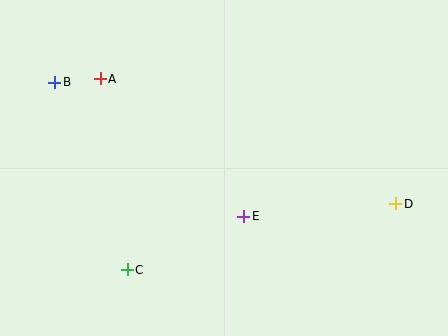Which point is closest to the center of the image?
Point E at (244, 216) is closest to the center.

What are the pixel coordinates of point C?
Point C is at (127, 270).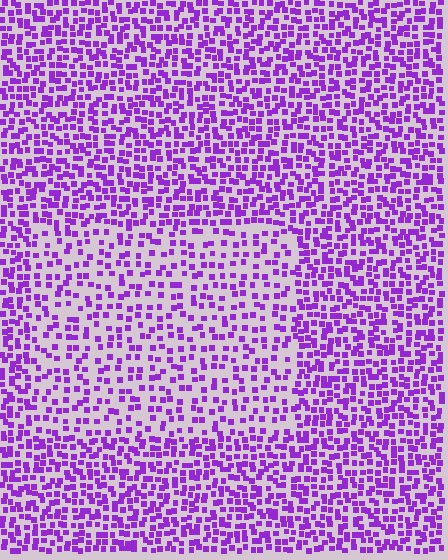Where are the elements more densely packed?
The elements are more densely packed outside the rectangle boundary.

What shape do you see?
I see a rectangle.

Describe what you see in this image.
The image contains small purple elements arranged at two different densities. A rectangle-shaped region is visible where the elements are less densely packed than the surrounding area.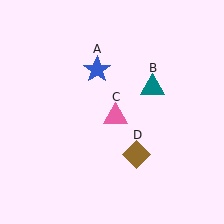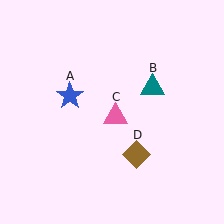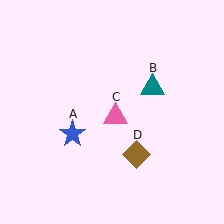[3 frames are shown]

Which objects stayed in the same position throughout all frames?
Teal triangle (object B) and pink triangle (object C) and brown diamond (object D) remained stationary.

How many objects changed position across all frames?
1 object changed position: blue star (object A).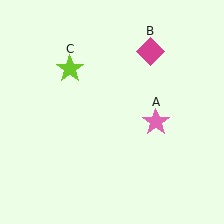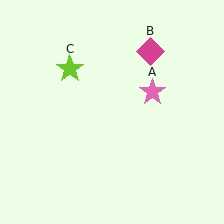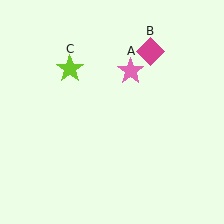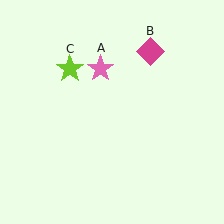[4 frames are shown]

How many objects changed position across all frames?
1 object changed position: pink star (object A).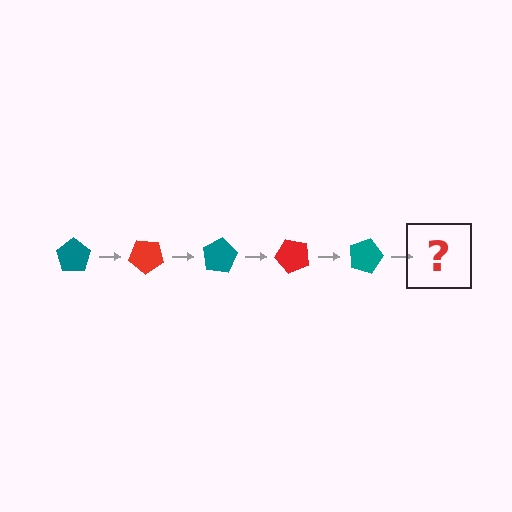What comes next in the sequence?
The next element should be a red pentagon, rotated 200 degrees from the start.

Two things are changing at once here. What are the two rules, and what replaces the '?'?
The two rules are that it rotates 40 degrees each step and the color cycles through teal and red. The '?' should be a red pentagon, rotated 200 degrees from the start.